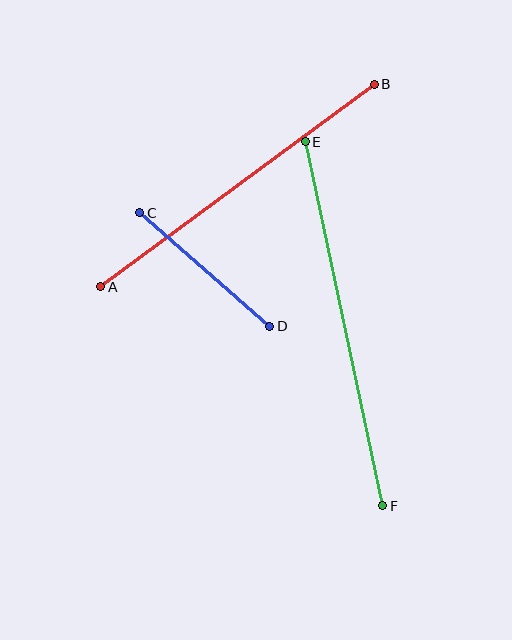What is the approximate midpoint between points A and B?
The midpoint is at approximately (237, 185) pixels.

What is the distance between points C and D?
The distance is approximately 173 pixels.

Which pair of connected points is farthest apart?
Points E and F are farthest apart.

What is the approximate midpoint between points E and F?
The midpoint is at approximately (344, 324) pixels.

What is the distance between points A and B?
The distance is approximately 340 pixels.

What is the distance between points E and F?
The distance is approximately 372 pixels.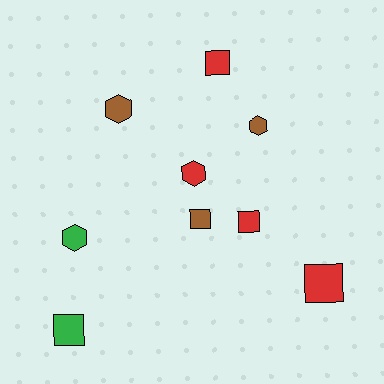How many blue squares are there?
There are no blue squares.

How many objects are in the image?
There are 9 objects.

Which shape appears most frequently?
Square, with 5 objects.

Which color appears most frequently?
Red, with 4 objects.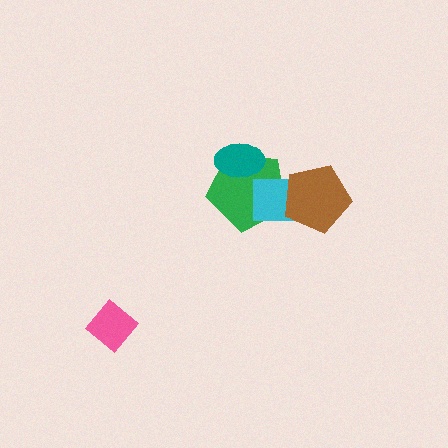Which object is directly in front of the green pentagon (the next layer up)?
The cyan rectangle is directly in front of the green pentagon.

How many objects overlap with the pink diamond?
0 objects overlap with the pink diamond.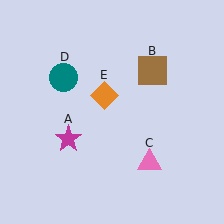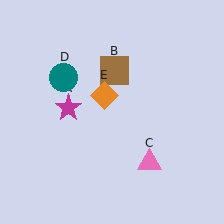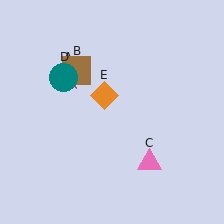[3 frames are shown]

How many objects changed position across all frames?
2 objects changed position: magenta star (object A), brown square (object B).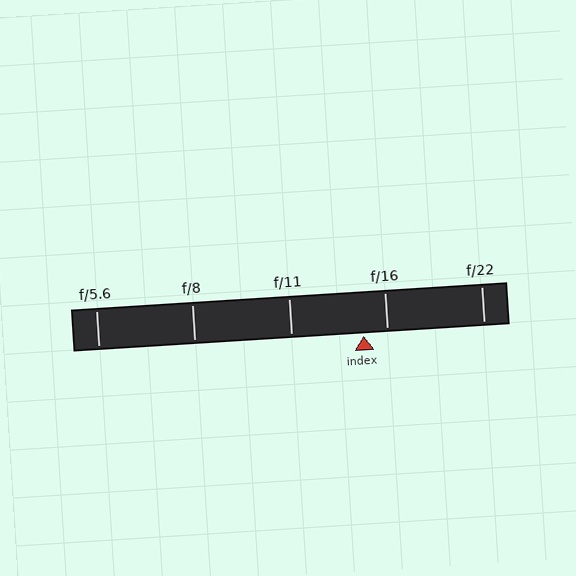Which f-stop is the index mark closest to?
The index mark is closest to f/16.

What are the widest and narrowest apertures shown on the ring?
The widest aperture shown is f/5.6 and the narrowest is f/22.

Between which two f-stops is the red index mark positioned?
The index mark is between f/11 and f/16.